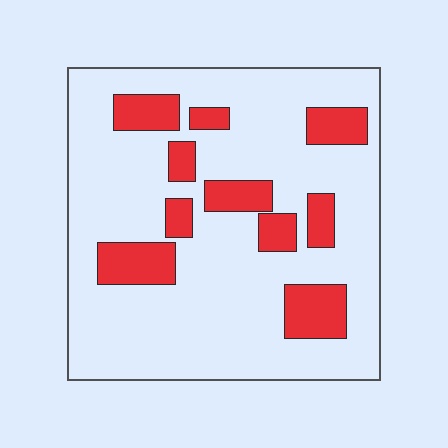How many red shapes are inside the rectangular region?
10.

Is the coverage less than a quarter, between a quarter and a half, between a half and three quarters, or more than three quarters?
Less than a quarter.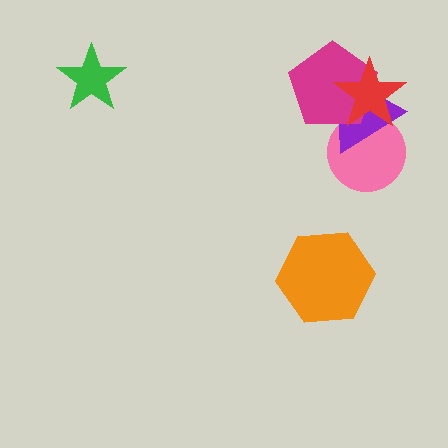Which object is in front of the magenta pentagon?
The red star is in front of the magenta pentagon.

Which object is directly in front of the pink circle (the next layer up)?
The purple triangle is directly in front of the pink circle.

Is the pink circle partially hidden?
Yes, it is partially covered by another shape.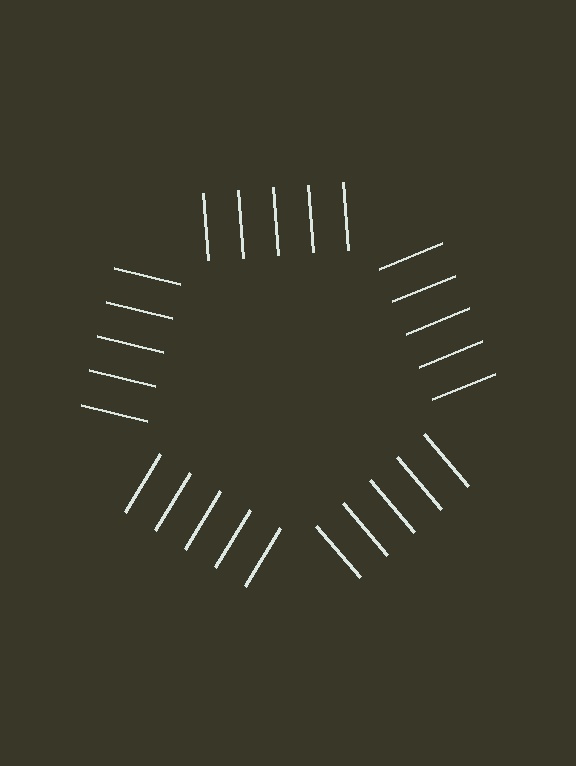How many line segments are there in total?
25 — 5 along each of the 5 edges.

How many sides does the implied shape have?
5 sides — the line-ends trace a pentagon.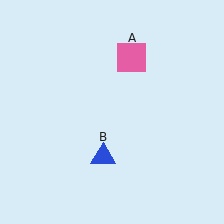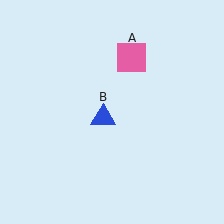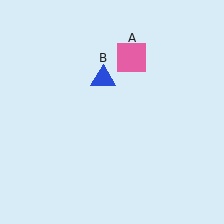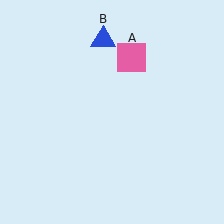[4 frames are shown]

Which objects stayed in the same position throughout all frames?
Pink square (object A) remained stationary.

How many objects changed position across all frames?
1 object changed position: blue triangle (object B).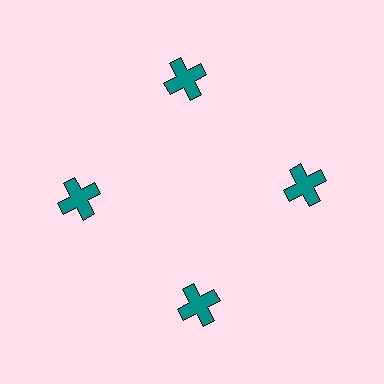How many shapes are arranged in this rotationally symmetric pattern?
There are 4 shapes, arranged in 4 groups of 1.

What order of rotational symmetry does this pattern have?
This pattern has 4-fold rotational symmetry.